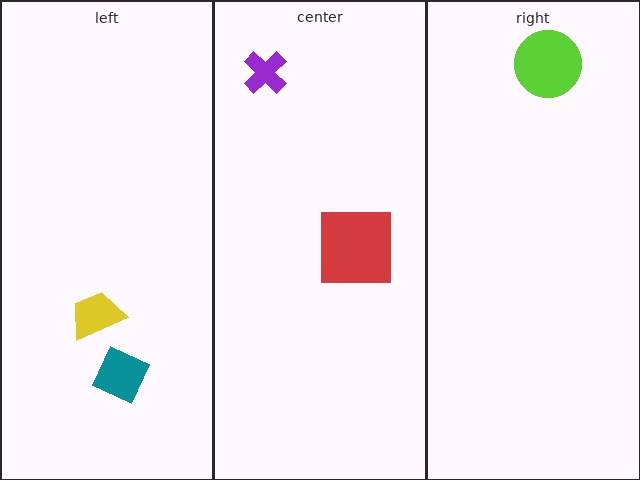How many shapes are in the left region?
2.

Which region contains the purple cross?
The center region.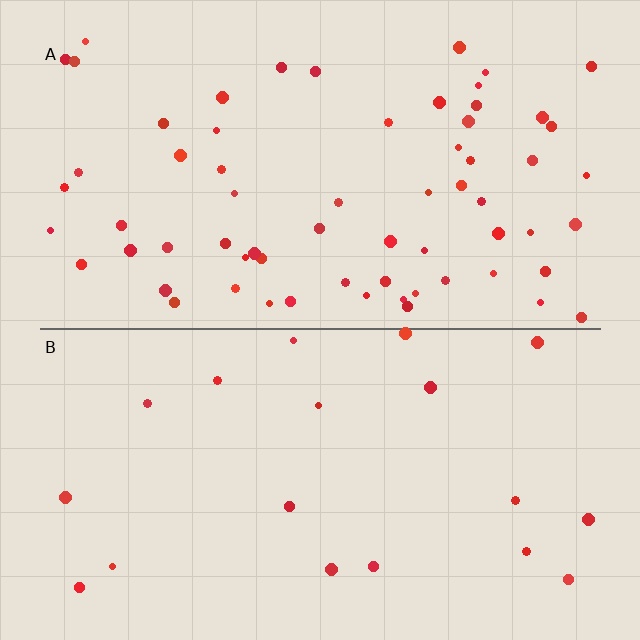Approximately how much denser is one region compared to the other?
Approximately 3.4× — region A over region B.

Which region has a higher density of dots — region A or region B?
A (the top).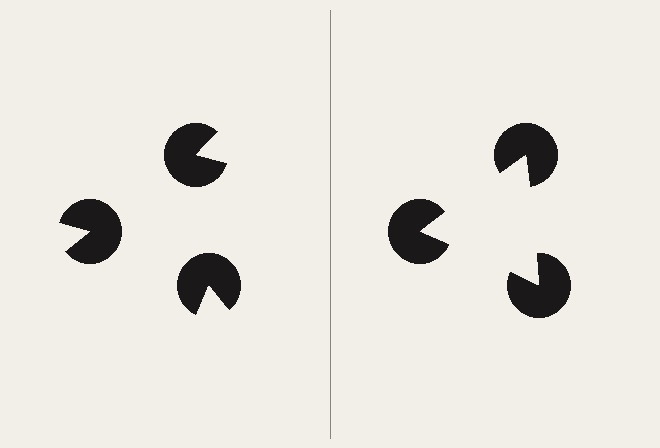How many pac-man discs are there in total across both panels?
6 — 3 on each side.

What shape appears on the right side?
An illusory triangle.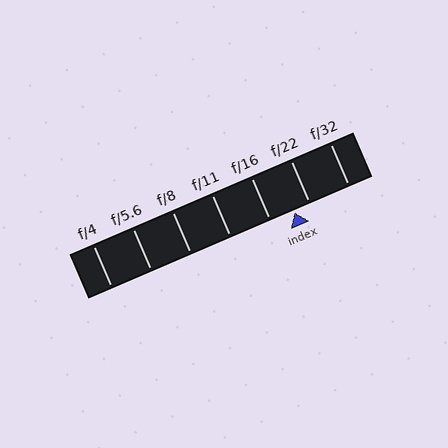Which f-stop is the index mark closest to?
The index mark is closest to f/22.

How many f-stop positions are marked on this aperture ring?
There are 7 f-stop positions marked.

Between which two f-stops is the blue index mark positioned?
The index mark is between f/16 and f/22.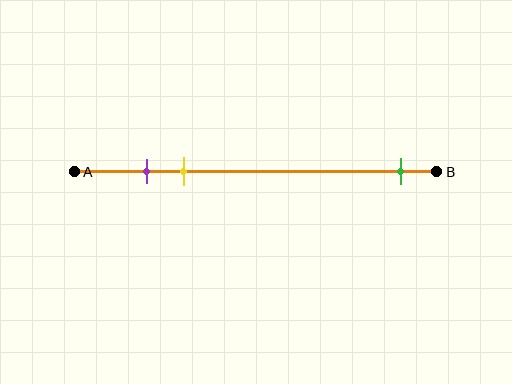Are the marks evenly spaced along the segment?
No, the marks are not evenly spaced.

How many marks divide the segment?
There are 3 marks dividing the segment.